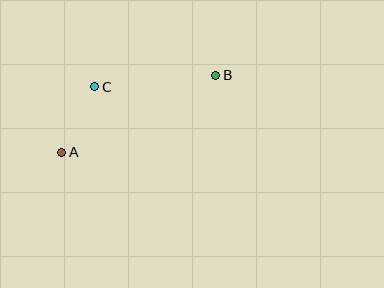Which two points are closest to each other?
Points A and C are closest to each other.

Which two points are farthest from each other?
Points A and B are farthest from each other.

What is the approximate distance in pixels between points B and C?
The distance between B and C is approximately 122 pixels.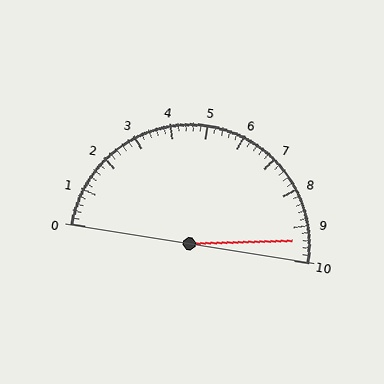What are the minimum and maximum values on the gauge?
The gauge ranges from 0 to 10.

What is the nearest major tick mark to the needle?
The nearest major tick mark is 9.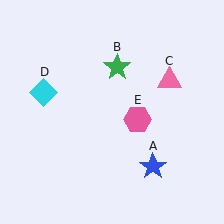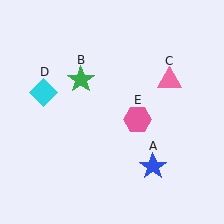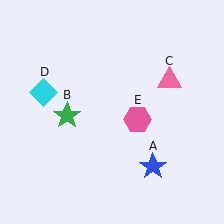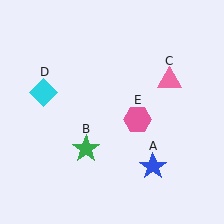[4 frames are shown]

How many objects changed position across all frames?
1 object changed position: green star (object B).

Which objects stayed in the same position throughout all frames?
Blue star (object A) and pink triangle (object C) and cyan diamond (object D) and pink hexagon (object E) remained stationary.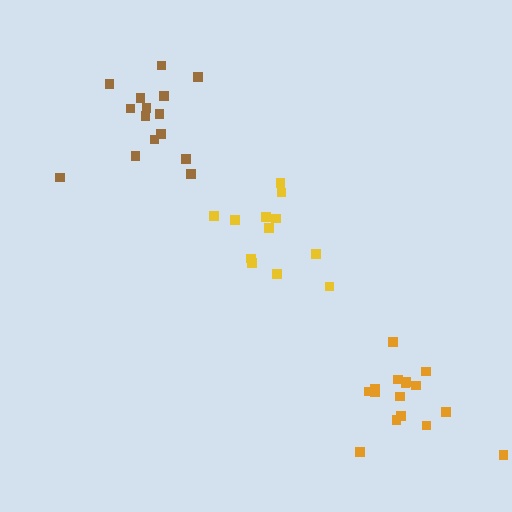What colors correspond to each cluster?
The clusters are colored: brown, orange, yellow.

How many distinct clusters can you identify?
There are 3 distinct clusters.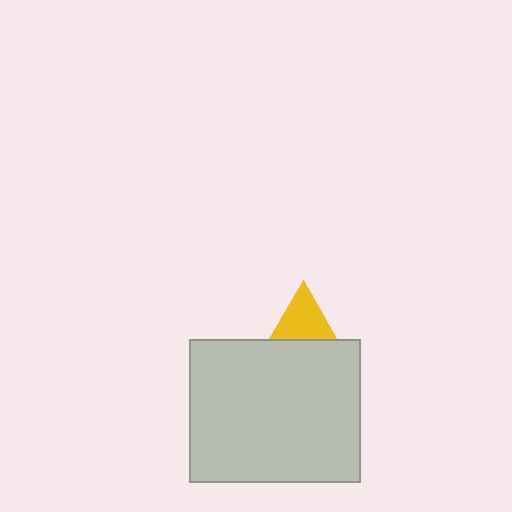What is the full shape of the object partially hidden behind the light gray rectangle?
The partially hidden object is a yellow triangle.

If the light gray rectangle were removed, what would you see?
You would see the complete yellow triangle.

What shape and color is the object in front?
The object in front is a light gray rectangle.